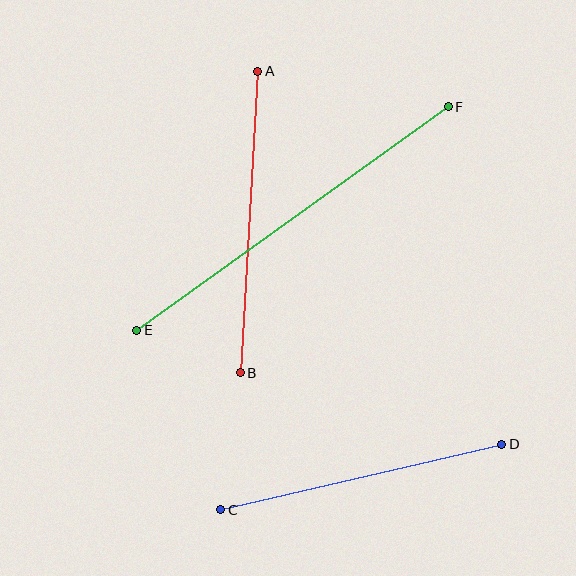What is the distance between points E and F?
The distance is approximately 383 pixels.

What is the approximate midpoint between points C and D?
The midpoint is at approximately (361, 477) pixels.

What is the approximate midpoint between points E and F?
The midpoint is at approximately (292, 219) pixels.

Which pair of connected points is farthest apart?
Points E and F are farthest apart.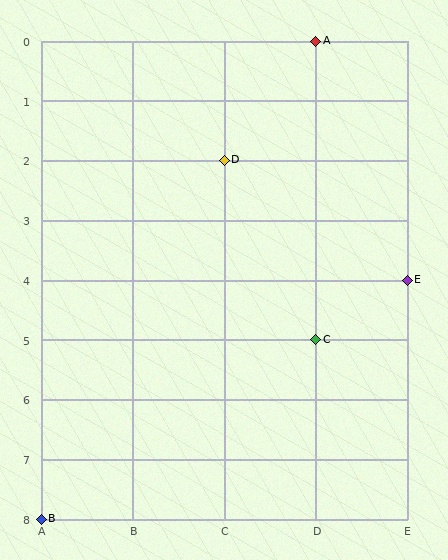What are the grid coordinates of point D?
Point D is at grid coordinates (C, 2).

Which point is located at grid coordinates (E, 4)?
Point E is at (E, 4).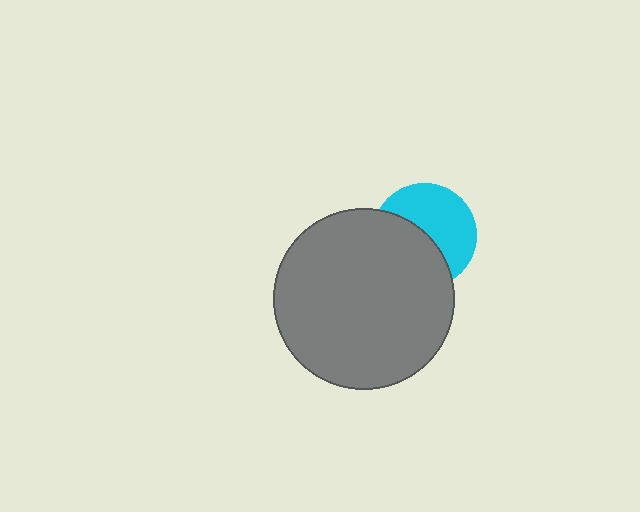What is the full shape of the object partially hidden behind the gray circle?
The partially hidden object is a cyan circle.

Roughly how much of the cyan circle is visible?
About half of it is visible (roughly 52%).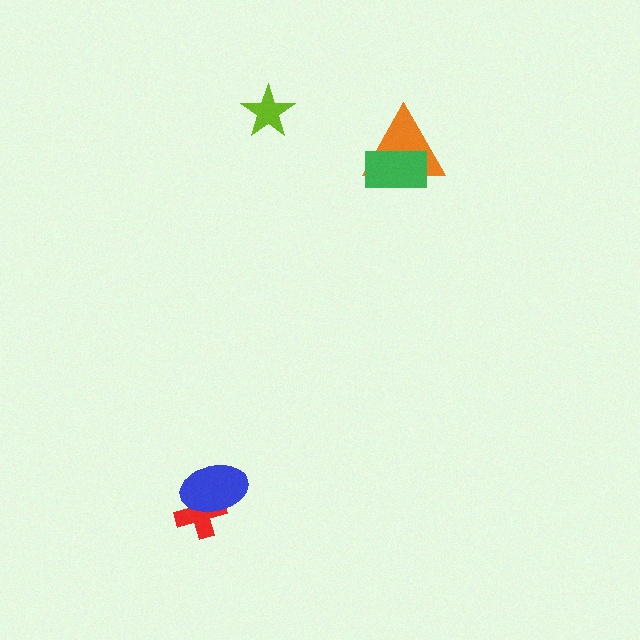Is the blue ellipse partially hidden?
No, no other shape covers it.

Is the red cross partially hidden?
Yes, it is partially covered by another shape.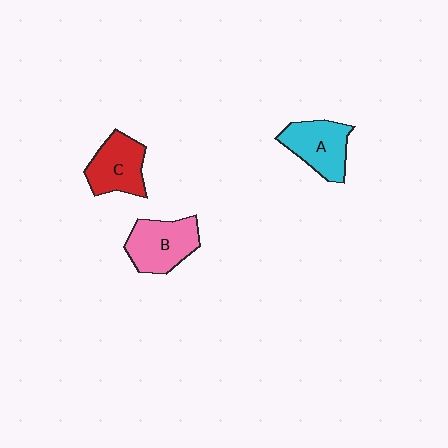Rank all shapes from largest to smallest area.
From largest to smallest: B (pink), A (cyan), C (red).